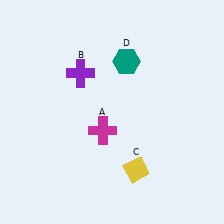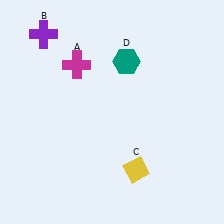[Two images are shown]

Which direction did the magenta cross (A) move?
The magenta cross (A) moved up.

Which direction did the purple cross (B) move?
The purple cross (B) moved up.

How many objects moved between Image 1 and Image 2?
2 objects moved between the two images.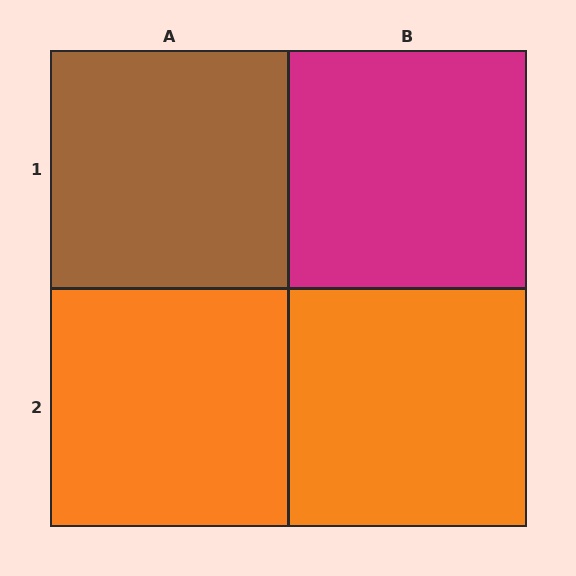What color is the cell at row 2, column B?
Orange.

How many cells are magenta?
1 cell is magenta.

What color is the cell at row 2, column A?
Orange.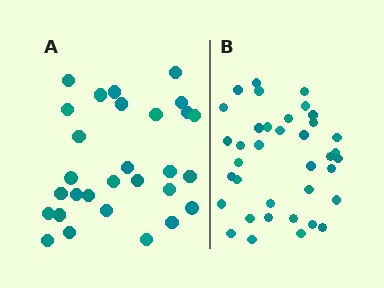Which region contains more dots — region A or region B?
Region B (the right region) has more dots.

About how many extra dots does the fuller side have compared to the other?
Region B has roughly 8 or so more dots than region A.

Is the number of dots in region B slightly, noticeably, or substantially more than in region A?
Region B has noticeably more, but not dramatically so. The ratio is roughly 1.3 to 1.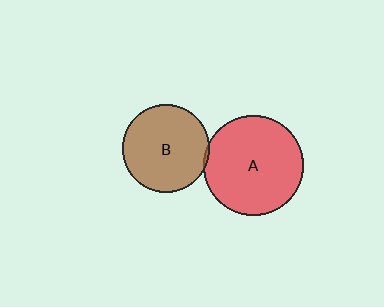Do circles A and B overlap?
Yes.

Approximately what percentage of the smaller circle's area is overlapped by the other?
Approximately 5%.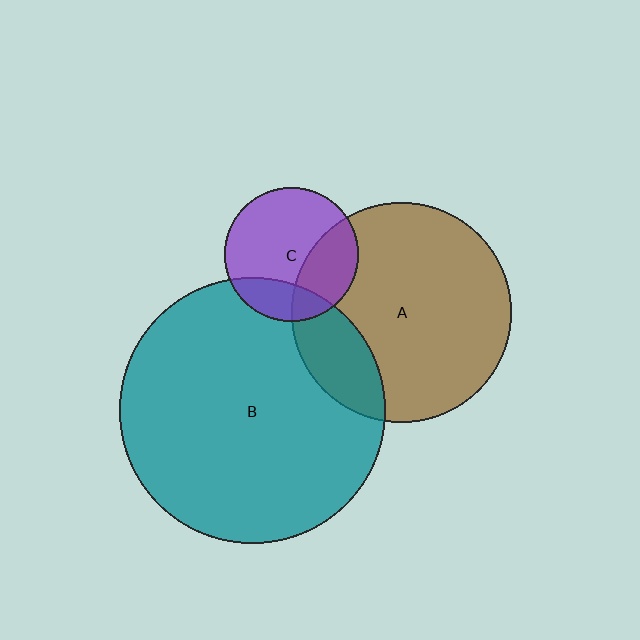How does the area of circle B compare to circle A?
Approximately 1.5 times.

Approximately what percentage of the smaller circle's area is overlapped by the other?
Approximately 20%.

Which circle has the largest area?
Circle B (teal).